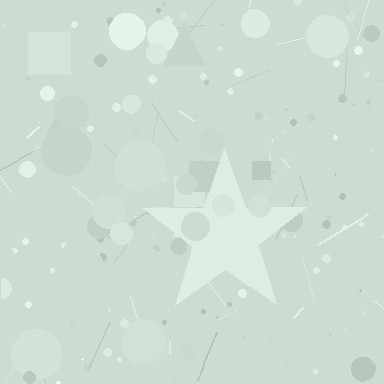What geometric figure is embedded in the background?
A star is embedded in the background.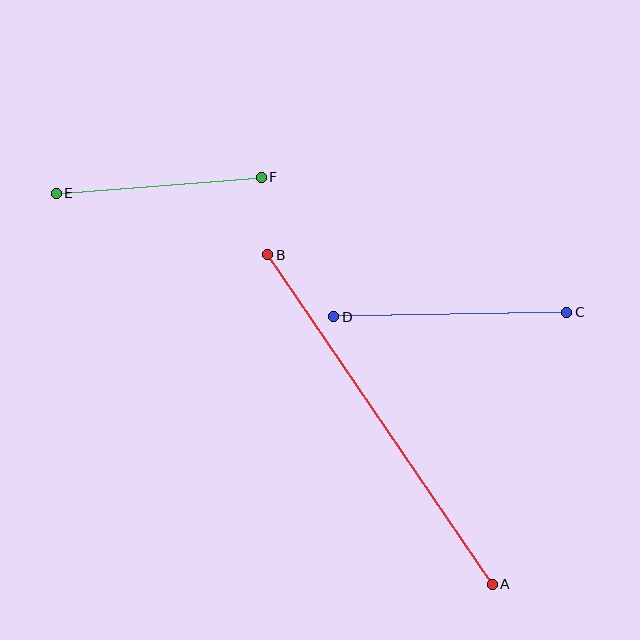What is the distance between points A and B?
The distance is approximately 399 pixels.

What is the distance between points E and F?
The distance is approximately 206 pixels.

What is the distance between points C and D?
The distance is approximately 233 pixels.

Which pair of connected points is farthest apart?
Points A and B are farthest apart.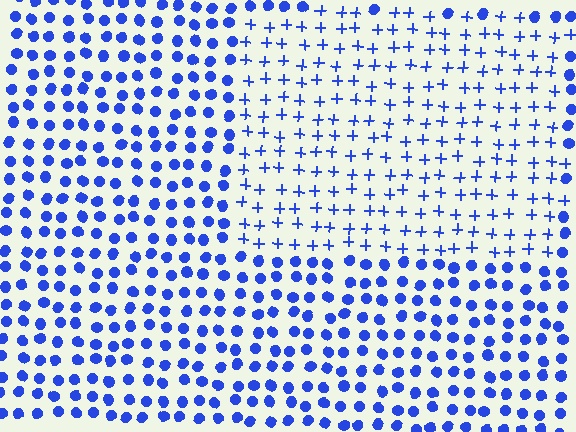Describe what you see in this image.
The image is filled with small blue elements arranged in a uniform grid. A rectangle-shaped region contains plus signs, while the surrounding area contains circles. The boundary is defined purely by the change in element shape.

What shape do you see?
I see a rectangle.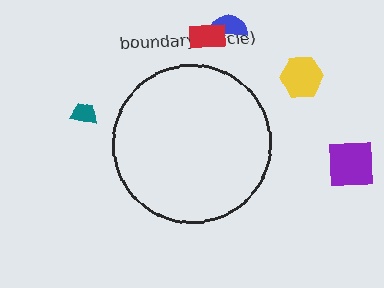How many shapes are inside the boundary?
0 inside, 5 outside.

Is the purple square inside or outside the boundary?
Outside.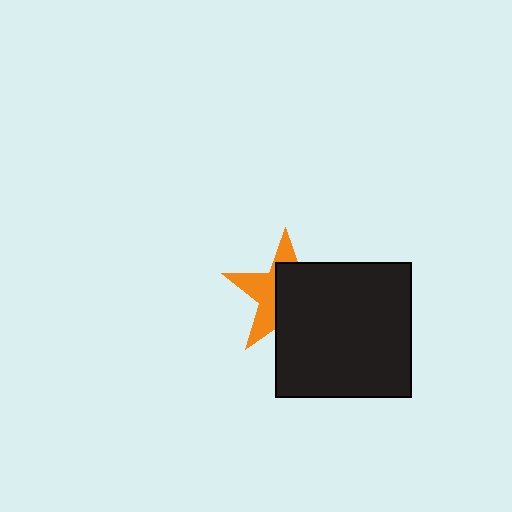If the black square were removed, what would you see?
You would see the complete orange star.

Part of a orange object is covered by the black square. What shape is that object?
It is a star.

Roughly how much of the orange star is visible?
A small part of it is visible (roughly 43%).